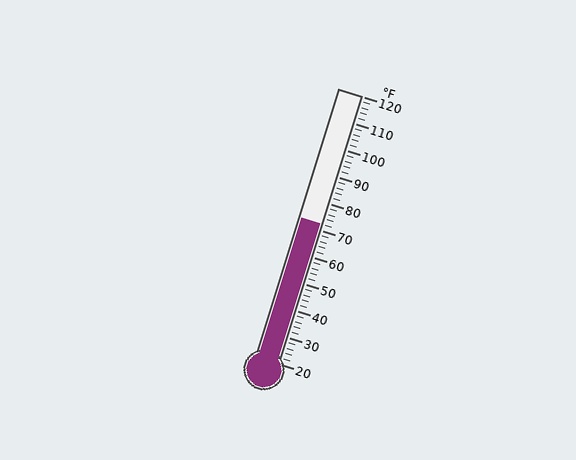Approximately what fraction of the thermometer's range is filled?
The thermometer is filled to approximately 50% of its range.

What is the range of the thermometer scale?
The thermometer scale ranges from 20°F to 120°F.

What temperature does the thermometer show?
The thermometer shows approximately 72°F.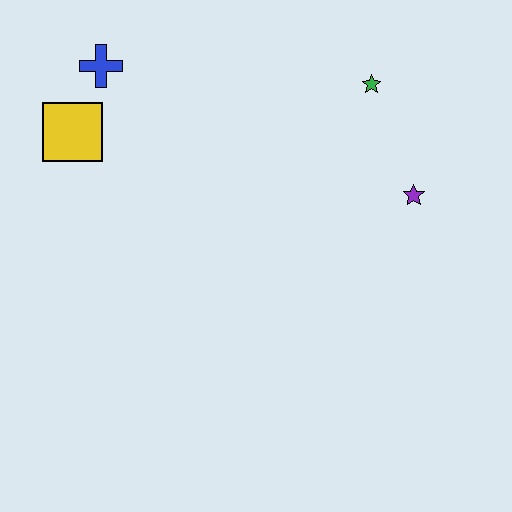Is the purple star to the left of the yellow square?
No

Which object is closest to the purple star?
The green star is closest to the purple star.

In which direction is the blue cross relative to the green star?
The blue cross is to the left of the green star.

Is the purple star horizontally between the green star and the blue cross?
No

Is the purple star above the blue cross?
No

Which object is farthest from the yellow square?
The purple star is farthest from the yellow square.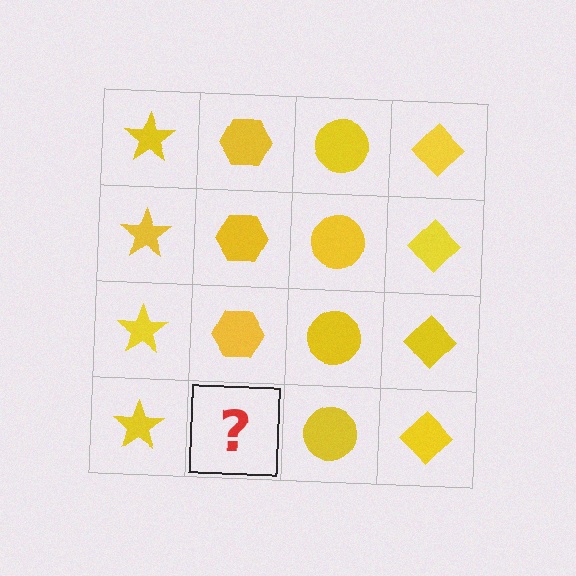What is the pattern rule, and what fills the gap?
The rule is that each column has a consistent shape. The gap should be filled with a yellow hexagon.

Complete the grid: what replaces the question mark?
The question mark should be replaced with a yellow hexagon.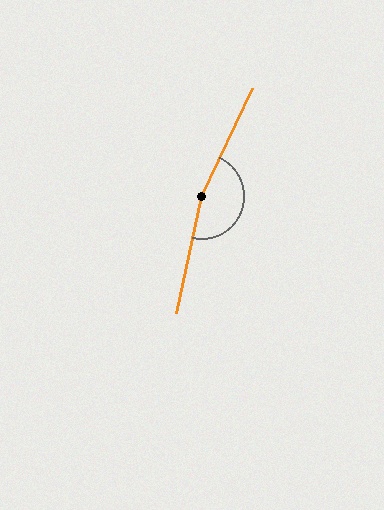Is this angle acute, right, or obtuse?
It is obtuse.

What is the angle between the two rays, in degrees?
Approximately 167 degrees.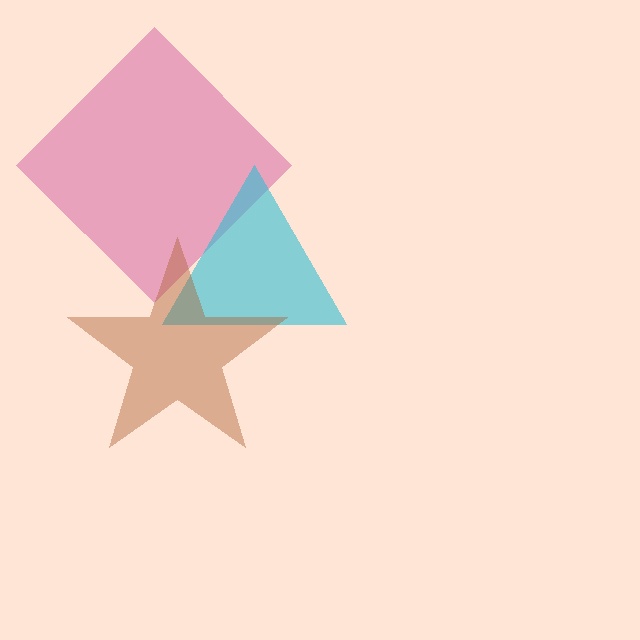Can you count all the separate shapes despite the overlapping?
Yes, there are 3 separate shapes.